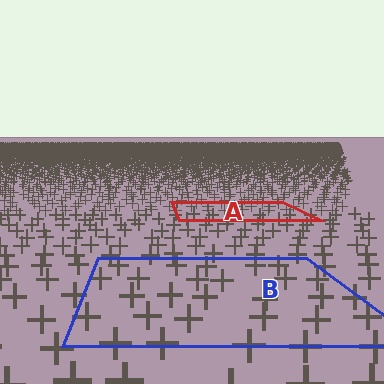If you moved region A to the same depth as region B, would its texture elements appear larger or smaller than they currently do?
They would appear larger. At a closer depth, the same texture elements are projected at a bigger on-screen size.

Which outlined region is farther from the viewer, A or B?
Region A is farther from the viewer — the texture elements inside it appear smaller and more densely packed.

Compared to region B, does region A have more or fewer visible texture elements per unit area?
Region A has more texture elements per unit area — they are packed more densely because it is farther away.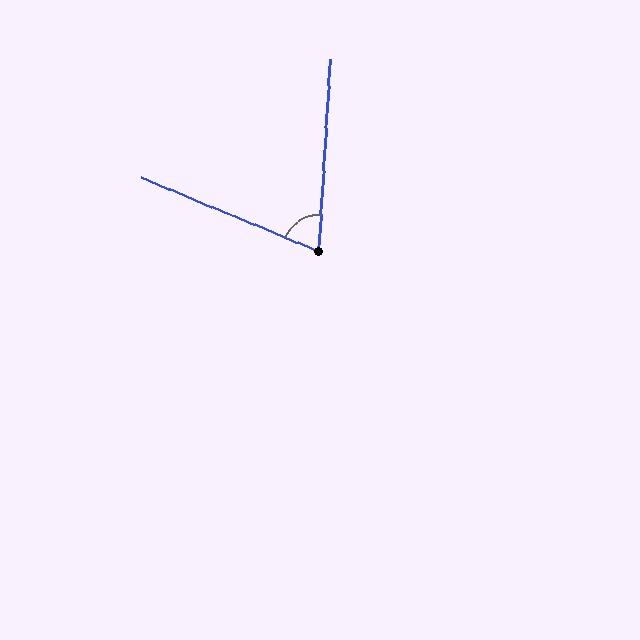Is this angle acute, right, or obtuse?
It is acute.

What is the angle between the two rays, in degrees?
Approximately 71 degrees.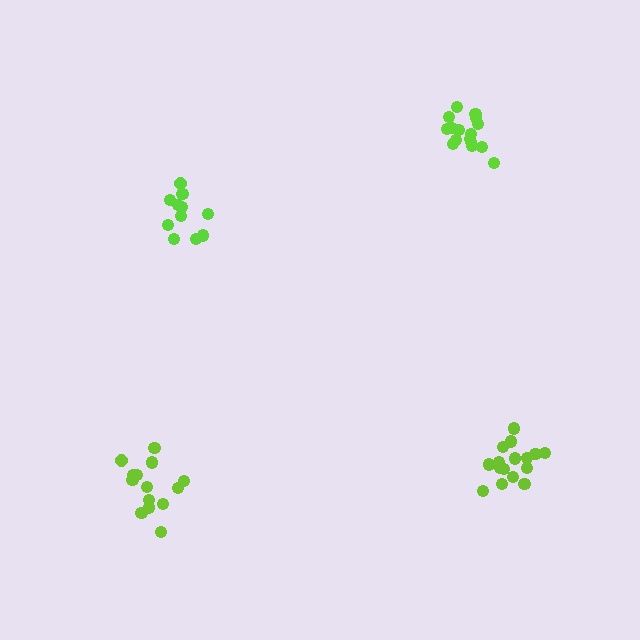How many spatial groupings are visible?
There are 4 spatial groupings.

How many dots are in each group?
Group 1: 16 dots, Group 2: 14 dots, Group 3: 11 dots, Group 4: 16 dots (57 total).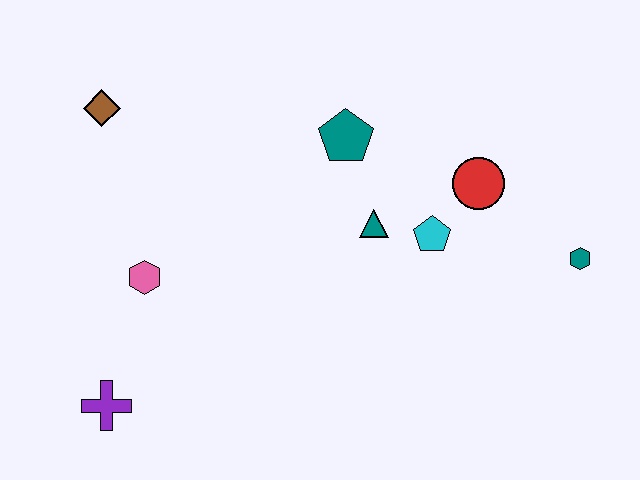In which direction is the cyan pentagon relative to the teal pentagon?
The cyan pentagon is below the teal pentagon.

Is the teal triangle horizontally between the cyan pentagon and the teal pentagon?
Yes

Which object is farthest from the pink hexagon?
The teal hexagon is farthest from the pink hexagon.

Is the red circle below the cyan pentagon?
No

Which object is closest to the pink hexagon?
The purple cross is closest to the pink hexagon.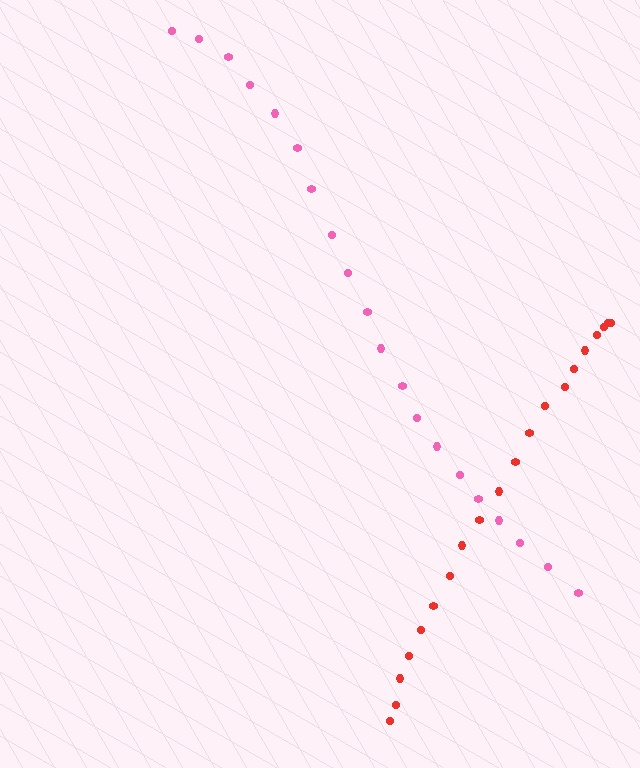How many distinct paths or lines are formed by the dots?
There are 2 distinct paths.